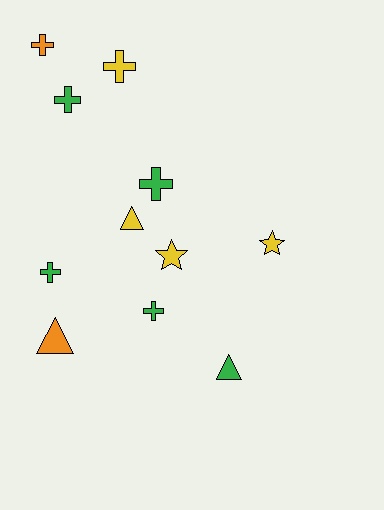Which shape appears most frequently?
Cross, with 6 objects.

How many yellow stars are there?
There are 2 yellow stars.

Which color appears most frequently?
Green, with 5 objects.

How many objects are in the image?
There are 11 objects.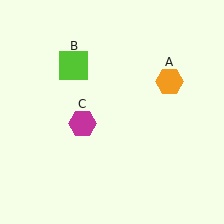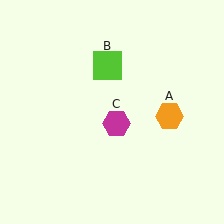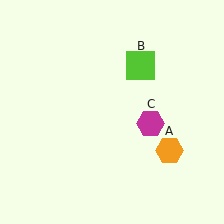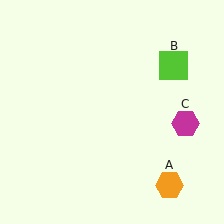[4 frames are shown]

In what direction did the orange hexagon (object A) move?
The orange hexagon (object A) moved down.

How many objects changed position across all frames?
3 objects changed position: orange hexagon (object A), lime square (object B), magenta hexagon (object C).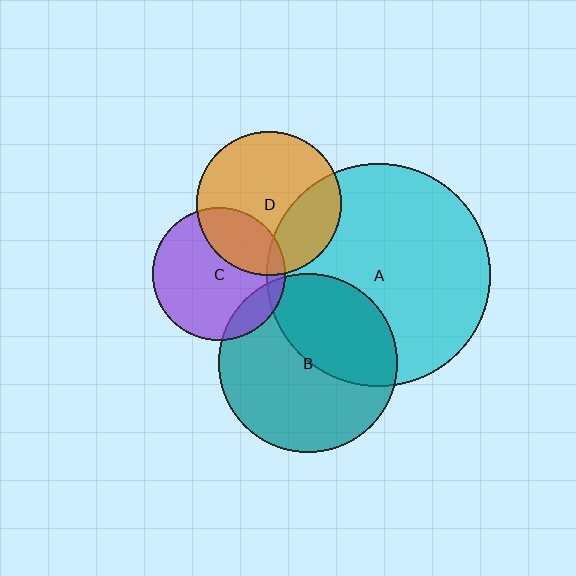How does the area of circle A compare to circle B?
Approximately 1.6 times.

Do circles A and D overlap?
Yes.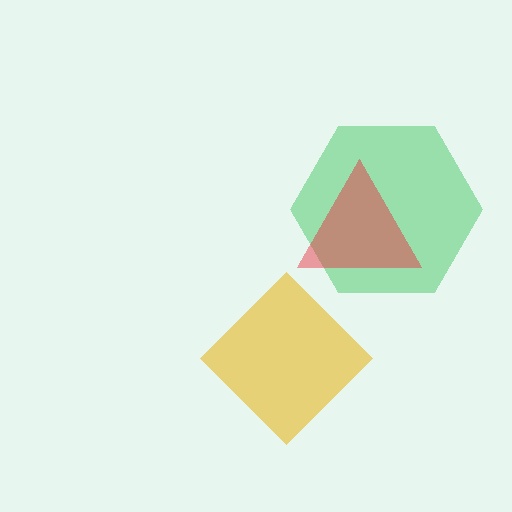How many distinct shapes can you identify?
There are 3 distinct shapes: a green hexagon, a yellow diamond, a red triangle.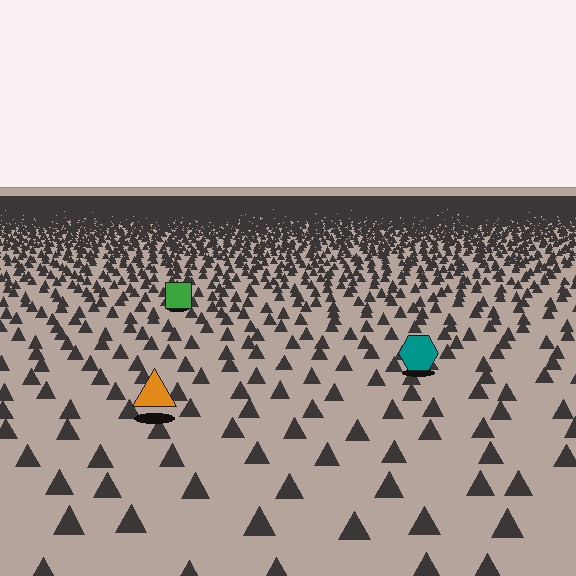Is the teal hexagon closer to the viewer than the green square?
Yes. The teal hexagon is closer — you can tell from the texture gradient: the ground texture is coarser near it.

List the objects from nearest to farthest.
From nearest to farthest: the orange triangle, the teal hexagon, the green square.